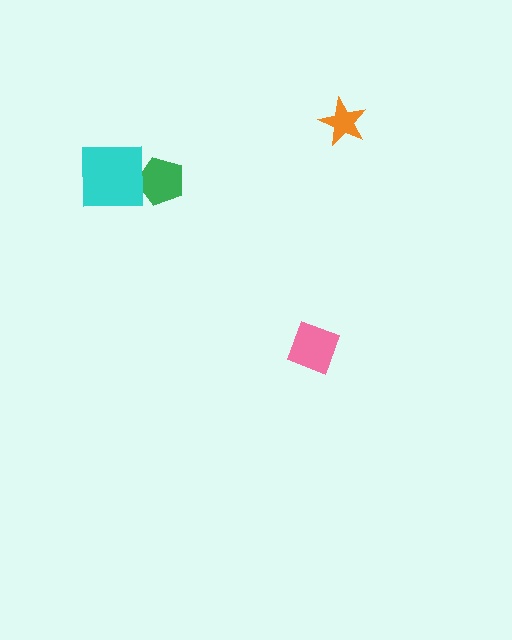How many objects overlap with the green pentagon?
1 object overlaps with the green pentagon.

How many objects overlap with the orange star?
0 objects overlap with the orange star.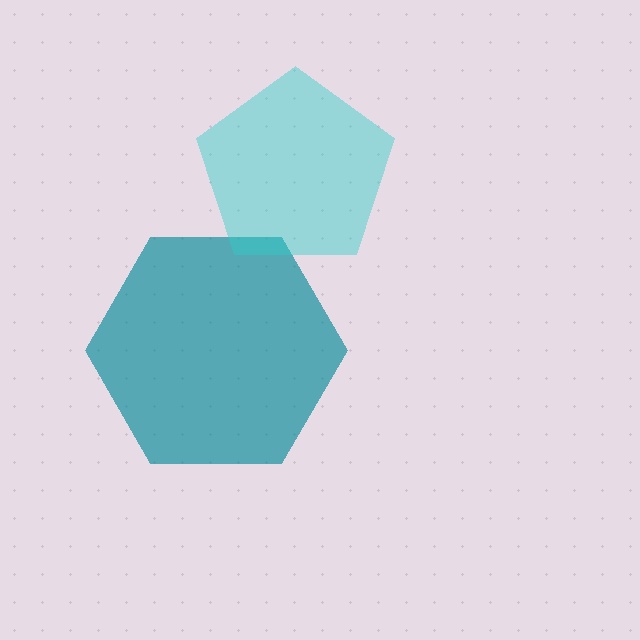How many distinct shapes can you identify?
There are 2 distinct shapes: a teal hexagon, a cyan pentagon.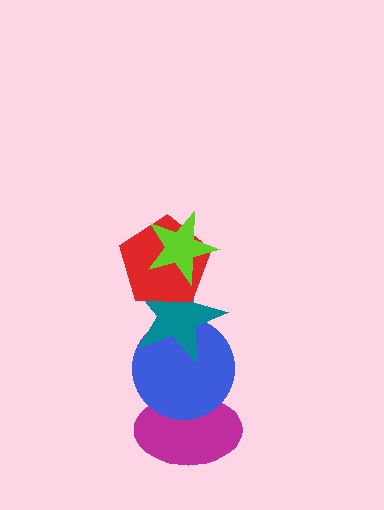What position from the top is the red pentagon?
The red pentagon is 2nd from the top.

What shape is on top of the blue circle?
The teal star is on top of the blue circle.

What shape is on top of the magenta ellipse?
The blue circle is on top of the magenta ellipse.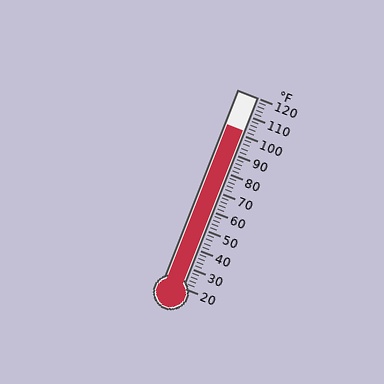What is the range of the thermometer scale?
The thermometer scale ranges from 20°F to 120°F.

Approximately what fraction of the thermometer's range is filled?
The thermometer is filled to approximately 80% of its range.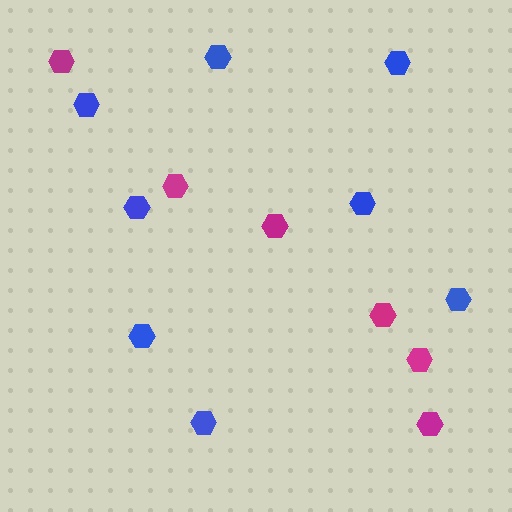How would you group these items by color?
There are 2 groups: one group of blue hexagons (8) and one group of magenta hexagons (6).